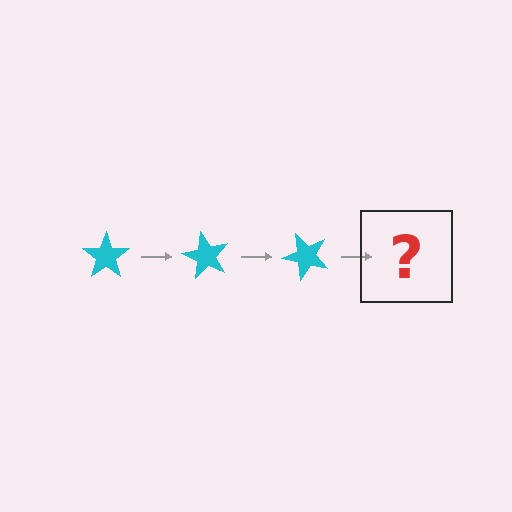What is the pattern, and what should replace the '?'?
The pattern is that the star rotates 60 degrees each step. The '?' should be a cyan star rotated 180 degrees.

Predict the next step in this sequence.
The next step is a cyan star rotated 180 degrees.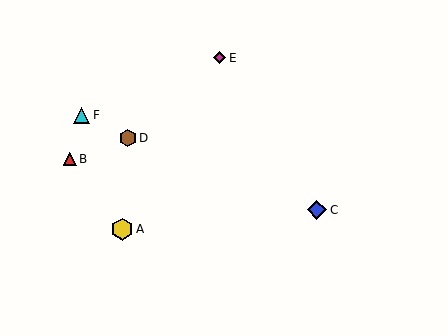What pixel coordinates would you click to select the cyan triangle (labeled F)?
Click at (82, 115) to select the cyan triangle F.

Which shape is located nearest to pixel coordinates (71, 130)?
The cyan triangle (labeled F) at (82, 115) is nearest to that location.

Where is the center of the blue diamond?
The center of the blue diamond is at (317, 210).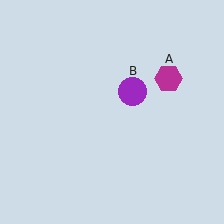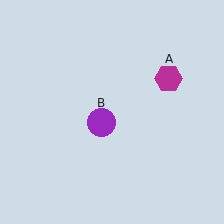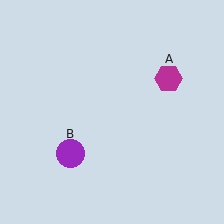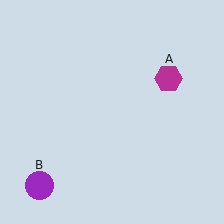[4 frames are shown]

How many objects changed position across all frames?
1 object changed position: purple circle (object B).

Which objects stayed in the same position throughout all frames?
Magenta hexagon (object A) remained stationary.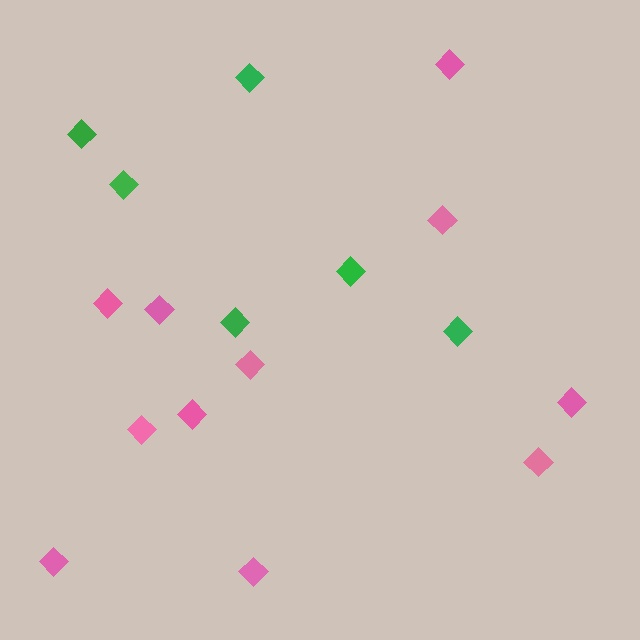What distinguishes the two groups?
There are 2 groups: one group of pink diamonds (11) and one group of green diamonds (6).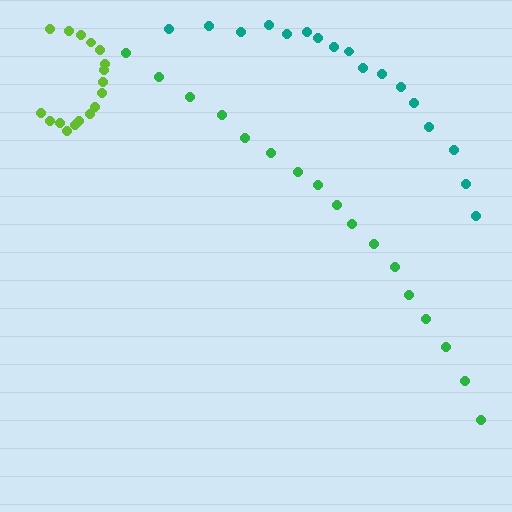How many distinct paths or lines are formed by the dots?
There are 3 distinct paths.